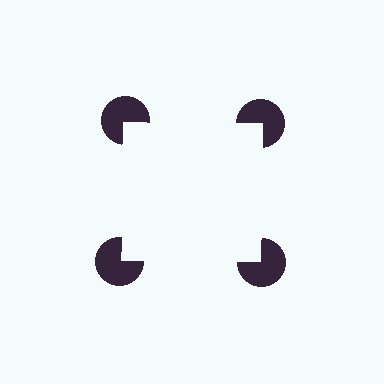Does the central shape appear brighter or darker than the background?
It typically appears slightly brighter than the background, even though no actual brightness change is drawn.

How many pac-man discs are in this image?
There are 4 — one at each vertex of the illusory square.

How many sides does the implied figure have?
4 sides.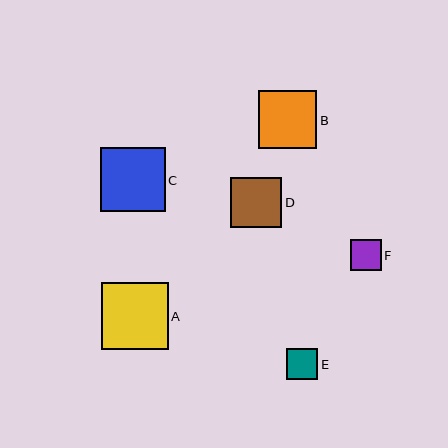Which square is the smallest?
Square E is the smallest with a size of approximately 31 pixels.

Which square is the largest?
Square A is the largest with a size of approximately 67 pixels.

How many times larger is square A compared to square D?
Square A is approximately 1.3 times the size of square D.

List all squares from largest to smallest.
From largest to smallest: A, C, B, D, F, E.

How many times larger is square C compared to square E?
Square C is approximately 2.1 times the size of square E.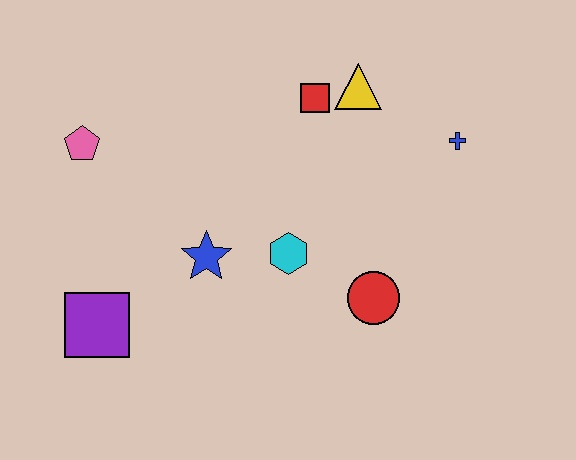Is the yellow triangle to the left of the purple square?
No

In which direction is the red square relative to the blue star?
The red square is above the blue star.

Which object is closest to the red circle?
The cyan hexagon is closest to the red circle.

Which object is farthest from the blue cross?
The purple square is farthest from the blue cross.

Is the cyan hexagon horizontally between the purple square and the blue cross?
Yes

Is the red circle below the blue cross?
Yes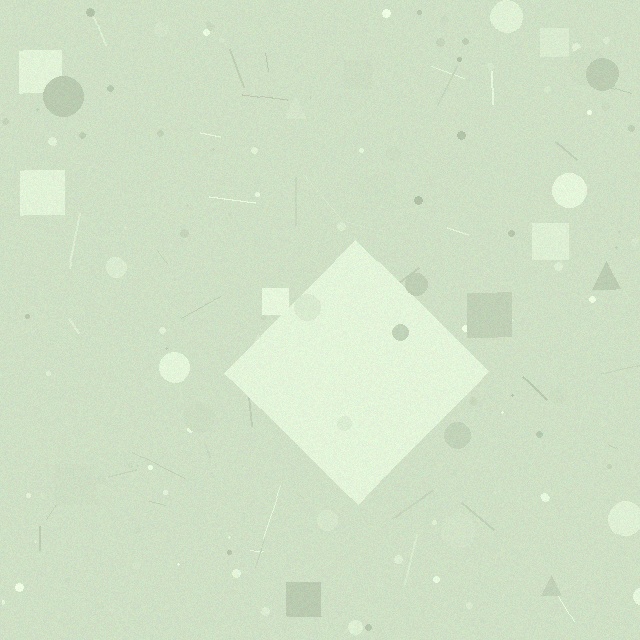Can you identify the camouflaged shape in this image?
The camouflaged shape is a diamond.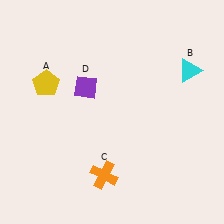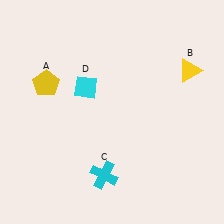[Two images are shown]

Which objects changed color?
B changed from cyan to yellow. C changed from orange to cyan. D changed from purple to cyan.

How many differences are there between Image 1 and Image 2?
There are 3 differences between the two images.